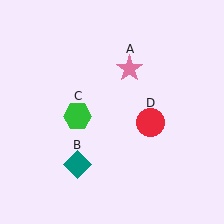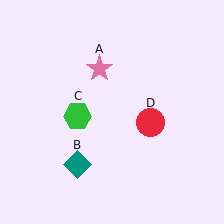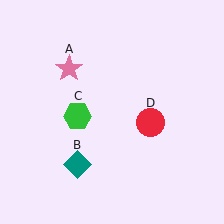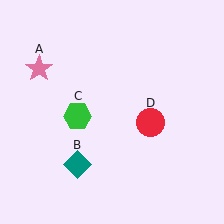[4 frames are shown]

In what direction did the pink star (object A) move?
The pink star (object A) moved left.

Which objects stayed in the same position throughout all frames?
Teal diamond (object B) and green hexagon (object C) and red circle (object D) remained stationary.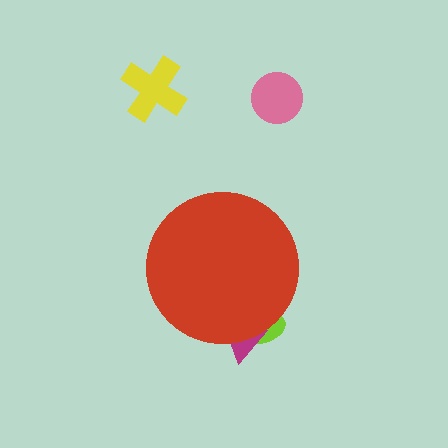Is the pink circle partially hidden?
No, the pink circle is fully visible.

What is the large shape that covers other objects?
A red circle.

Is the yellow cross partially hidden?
No, the yellow cross is fully visible.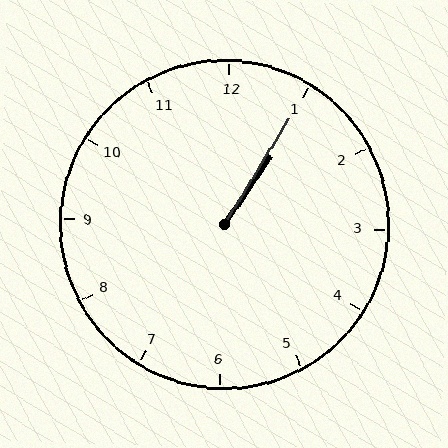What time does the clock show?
1:05.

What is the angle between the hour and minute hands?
Approximately 2 degrees.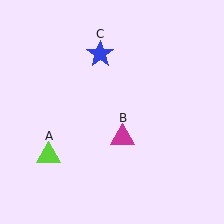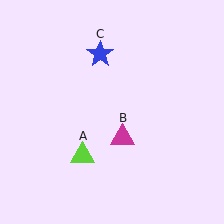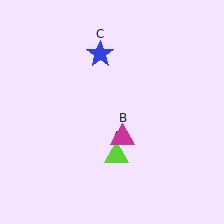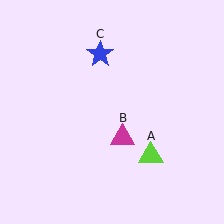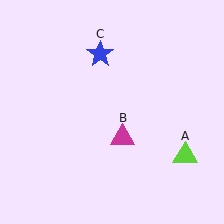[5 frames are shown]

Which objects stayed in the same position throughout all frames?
Magenta triangle (object B) and blue star (object C) remained stationary.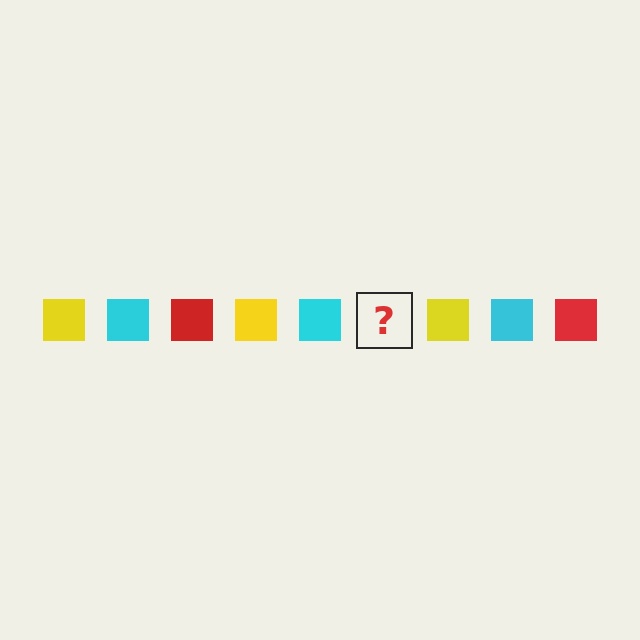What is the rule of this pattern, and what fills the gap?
The rule is that the pattern cycles through yellow, cyan, red squares. The gap should be filled with a red square.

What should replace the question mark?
The question mark should be replaced with a red square.